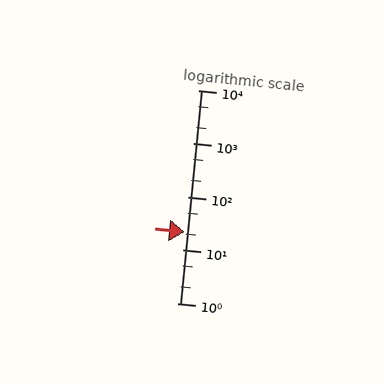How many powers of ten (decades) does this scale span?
The scale spans 4 decades, from 1 to 10000.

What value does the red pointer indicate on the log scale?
The pointer indicates approximately 22.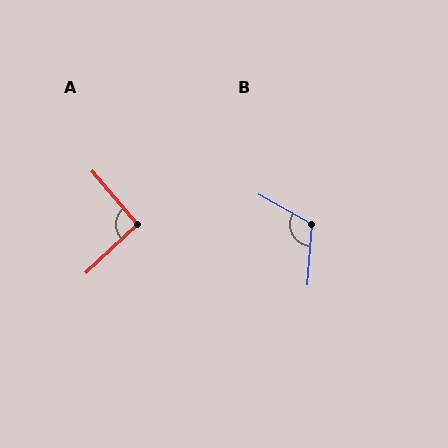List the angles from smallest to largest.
A (93°), B (115°).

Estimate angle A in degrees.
Approximately 93 degrees.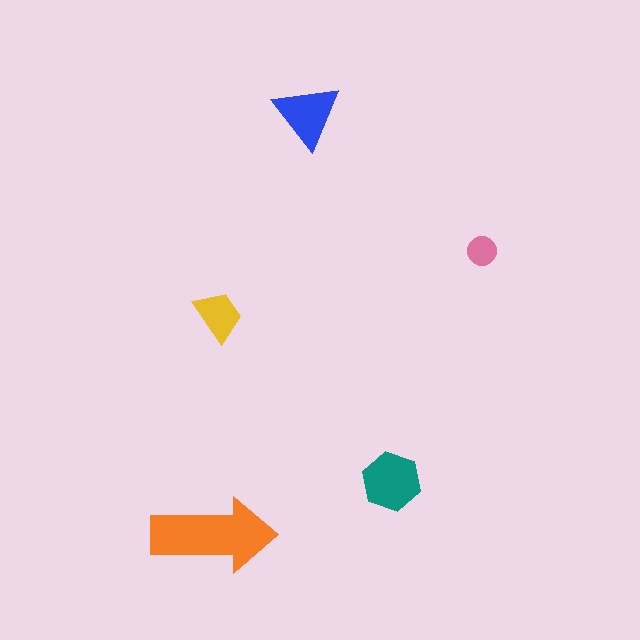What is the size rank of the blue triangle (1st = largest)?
3rd.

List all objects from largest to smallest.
The orange arrow, the teal hexagon, the blue triangle, the yellow trapezoid, the pink circle.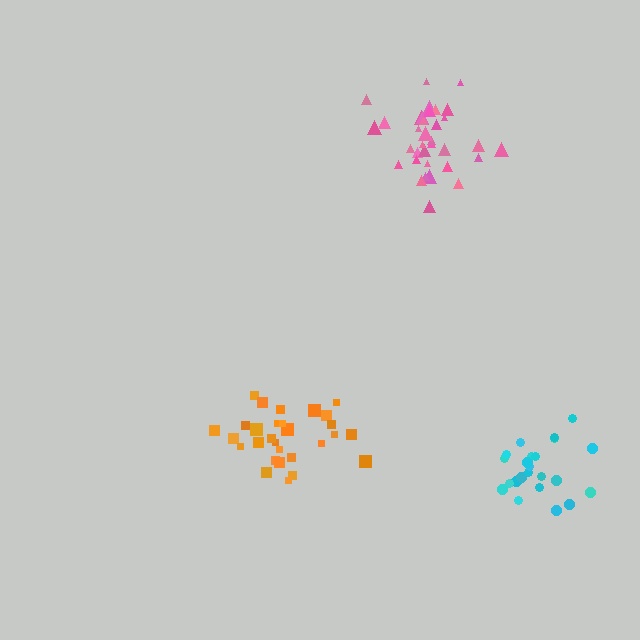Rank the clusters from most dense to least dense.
orange, pink, cyan.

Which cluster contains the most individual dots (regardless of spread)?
Pink (35).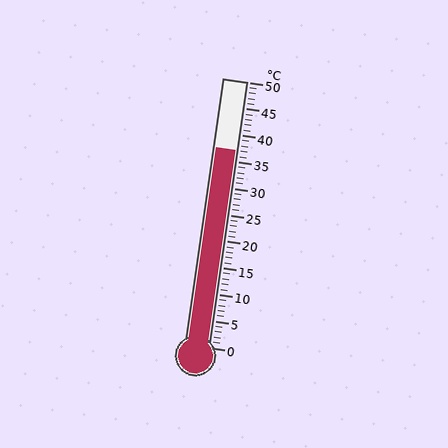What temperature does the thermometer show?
The thermometer shows approximately 37°C.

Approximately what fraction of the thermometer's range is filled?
The thermometer is filled to approximately 75% of its range.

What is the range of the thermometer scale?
The thermometer scale ranges from 0°C to 50°C.